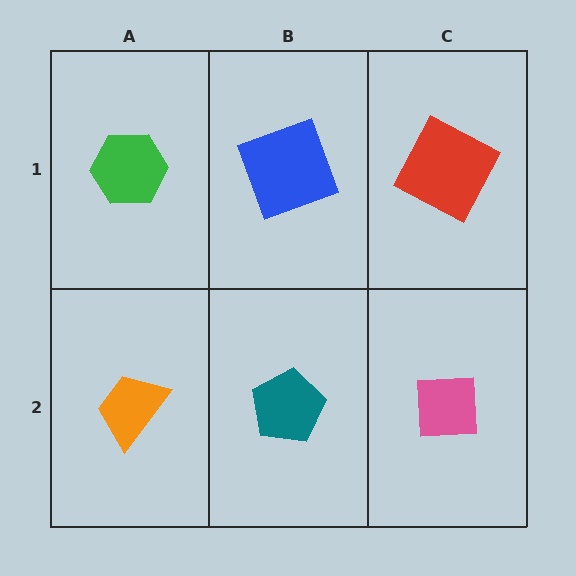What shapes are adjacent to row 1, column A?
An orange trapezoid (row 2, column A), a blue square (row 1, column B).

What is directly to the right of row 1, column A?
A blue square.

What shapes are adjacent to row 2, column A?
A green hexagon (row 1, column A), a teal pentagon (row 2, column B).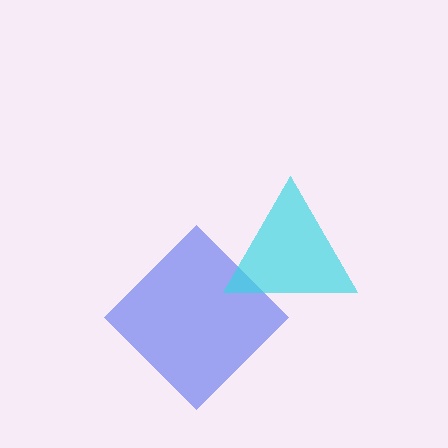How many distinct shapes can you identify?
There are 2 distinct shapes: a blue diamond, a cyan triangle.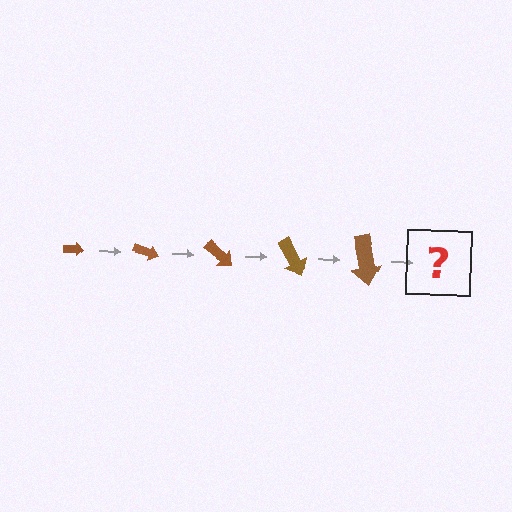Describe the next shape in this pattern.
It should be an arrow, larger than the previous one and rotated 100 degrees from the start.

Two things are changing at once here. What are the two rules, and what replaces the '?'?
The two rules are that the arrow grows larger each step and it rotates 20 degrees each step. The '?' should be an arrow, larger than the previous one and rotated 100 degrees from the start.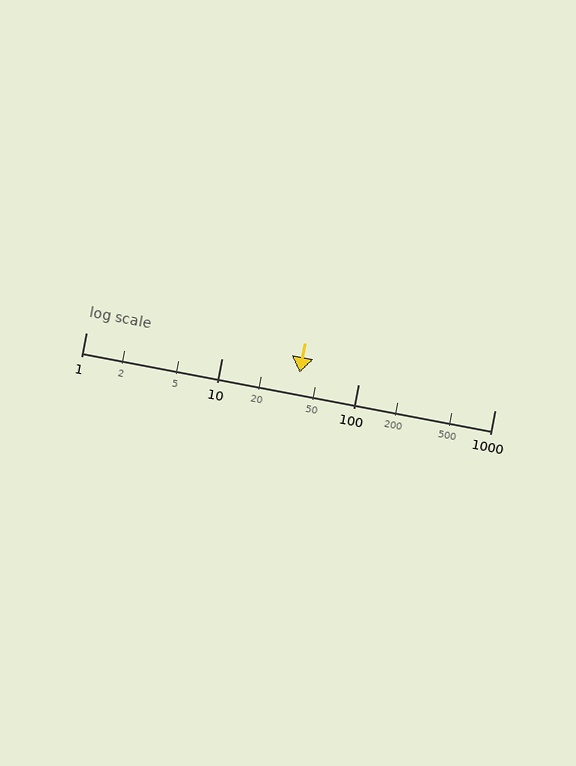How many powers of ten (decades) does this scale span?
The scale spans 3 decades, from 1 to 1000.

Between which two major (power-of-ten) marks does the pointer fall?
The pointer is between 10 and 100.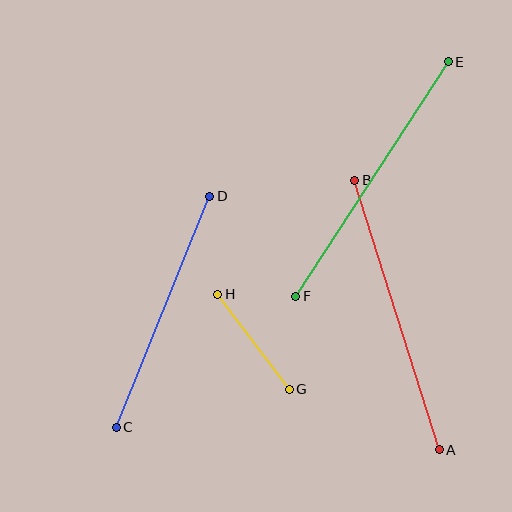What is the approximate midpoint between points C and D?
The midpoint is at approximately (163, 312) pixels.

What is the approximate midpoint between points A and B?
The midpoint is at approximately (397, 315) pixels.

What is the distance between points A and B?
The distance is approximately 282 pixels.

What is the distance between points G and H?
The distance is approximately 119 pixels.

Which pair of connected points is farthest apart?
Points A and B are farthest apart.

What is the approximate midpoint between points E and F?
The midpoint is at approximately (372, 179) pixels.